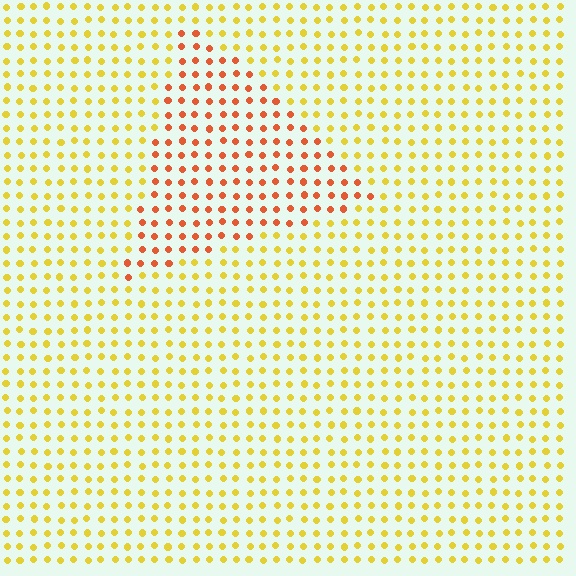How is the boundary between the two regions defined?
The boundary is defined purely by a slight shift in hue (about 40 degrees). Spacing, size, and orientation are identical on both sides.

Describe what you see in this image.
The image is filled with small yellow elements in a uniform arrangement. A triangle-shaped region is visible where the elements are tinted to a slightly different hue, forming a subtle color boundary.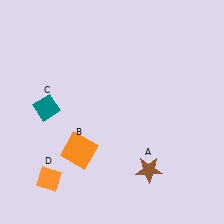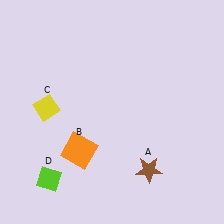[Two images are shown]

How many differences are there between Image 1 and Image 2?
There are 2 differences between the two images.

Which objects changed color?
C changed from teal to yellow. D changed from orange to lime.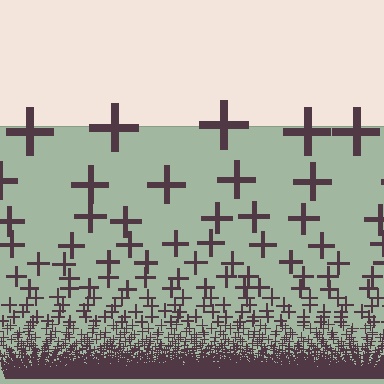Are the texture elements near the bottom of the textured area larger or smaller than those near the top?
Smaller. The gradient is inverted — elements near the bottom are smaller and denser.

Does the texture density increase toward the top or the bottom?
Density increases toward the bottom.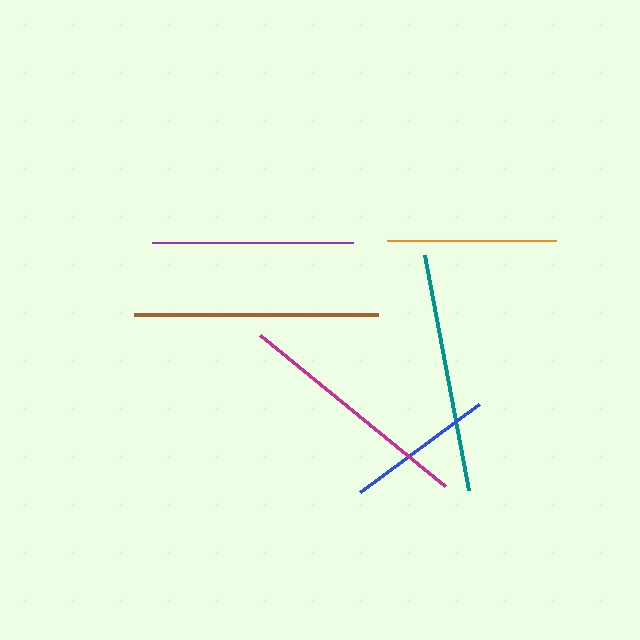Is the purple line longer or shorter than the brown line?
The brown line is longer than the purple line.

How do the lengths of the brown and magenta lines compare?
The brown and magenta lines are approximately the same length.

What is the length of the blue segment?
The blue segment is approximately 148 pixels long.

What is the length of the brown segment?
The brown segment is approximately 244 pixels long.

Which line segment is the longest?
The brown line is the longest at approximately 244 pixels.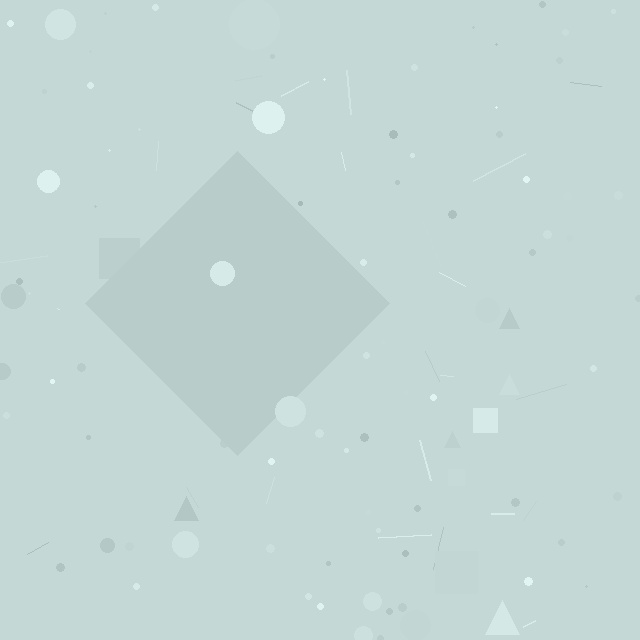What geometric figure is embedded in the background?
A diamond is embedded in the background.